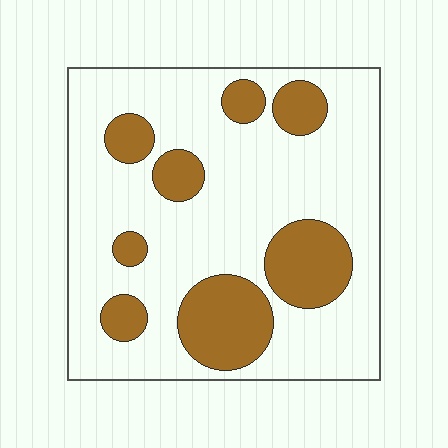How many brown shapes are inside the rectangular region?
8.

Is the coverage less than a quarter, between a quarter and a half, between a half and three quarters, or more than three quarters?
Between a quarter and a half.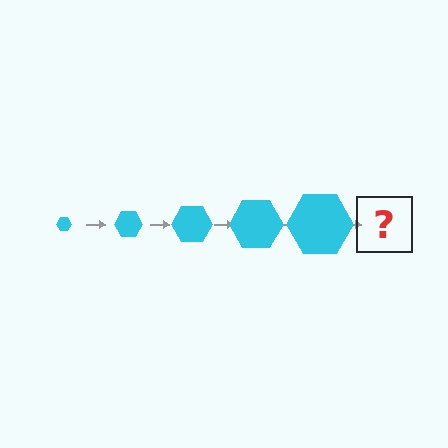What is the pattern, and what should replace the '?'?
The pattern is that the hexagon gets progressively larger each step. The '?' should be a cyan hexagon, larger than the previous one.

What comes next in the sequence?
The next element should be a cyan hexagon, larger than the previous one.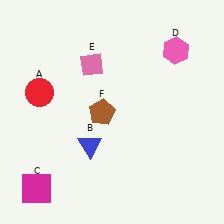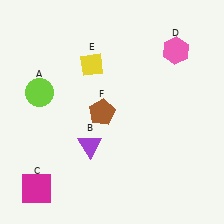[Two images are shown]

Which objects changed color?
A changed from red to lime. B changed from blue to purple. E changed from pink to yellow.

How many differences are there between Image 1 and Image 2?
There are 3 differences between the two images.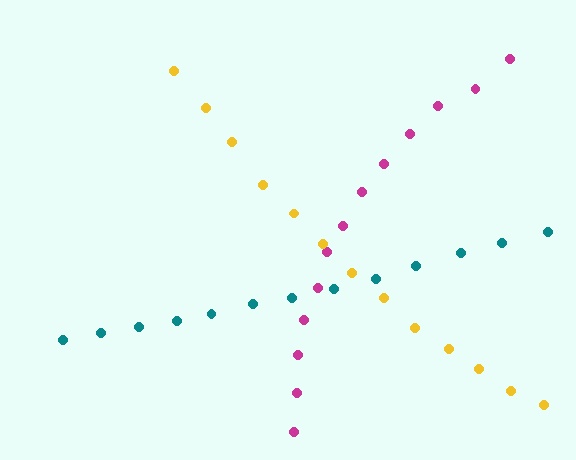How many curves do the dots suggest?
There are 3 distinct paths.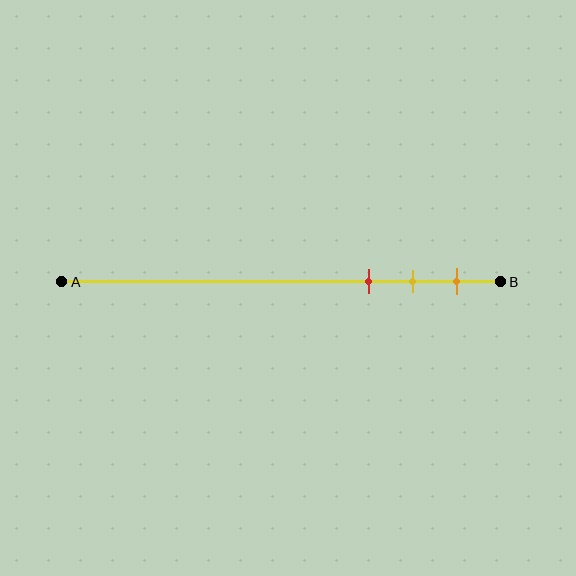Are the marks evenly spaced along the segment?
Yes, the marks are approximately evenly spaced.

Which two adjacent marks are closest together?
The yellow and orange marks are the closest adjacent pair.